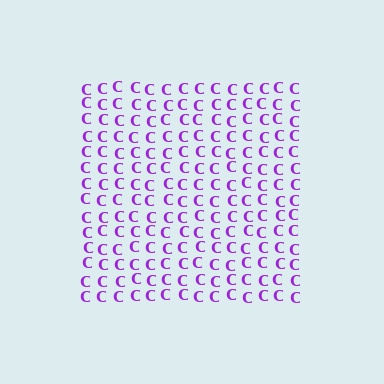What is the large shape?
The large shape is a square.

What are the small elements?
The small elements are letter C's.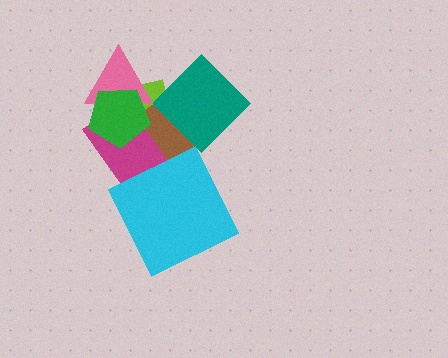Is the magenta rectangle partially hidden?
Yes, it is partially covered by another shape.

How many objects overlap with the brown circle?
4 objects overlap with the brown circle.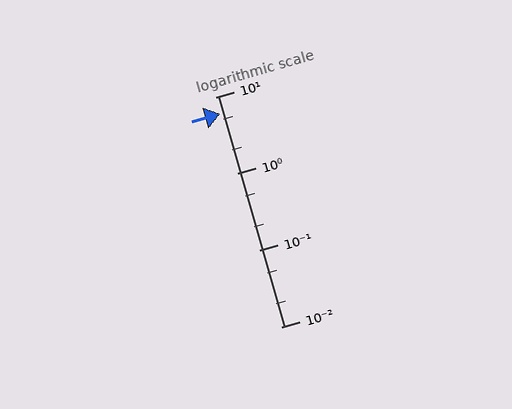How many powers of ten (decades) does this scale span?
The scale spans 3 decades, from 0.01 to 10.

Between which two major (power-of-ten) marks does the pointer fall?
The pointer is between 1 and 10.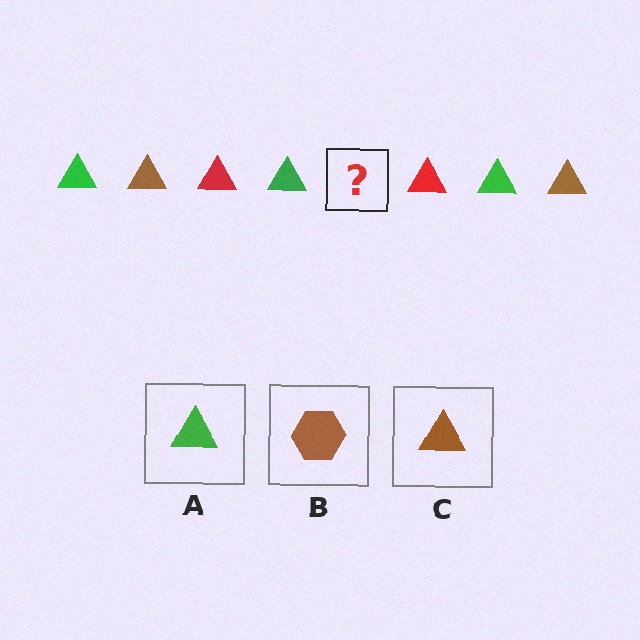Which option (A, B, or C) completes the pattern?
C.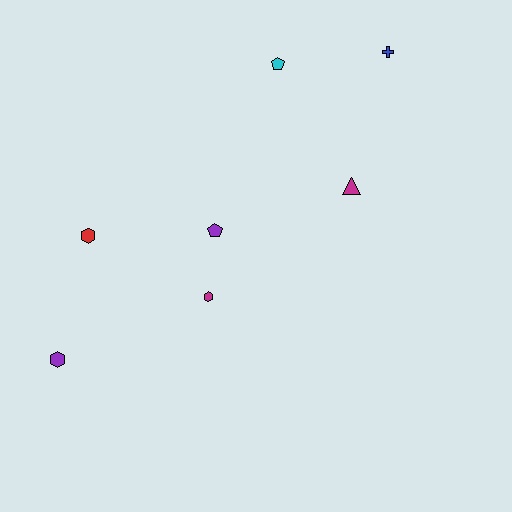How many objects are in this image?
There are 7 objects.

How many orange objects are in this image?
There are no orange objects.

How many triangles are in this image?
There is 1 triangle.